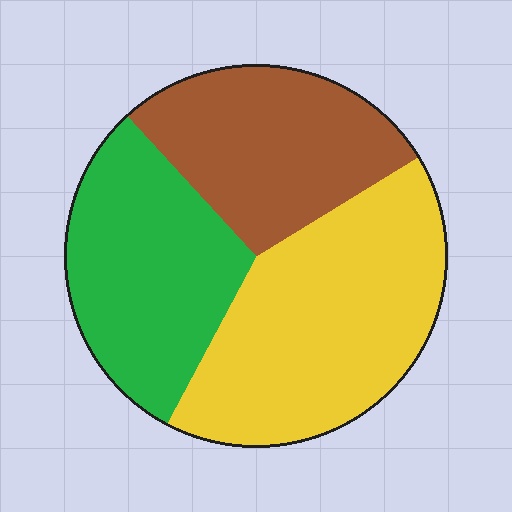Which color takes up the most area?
Yellow, at roughly 40%.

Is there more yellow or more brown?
Yellow.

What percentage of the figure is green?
Green takes up about one third (1/3) of the figure.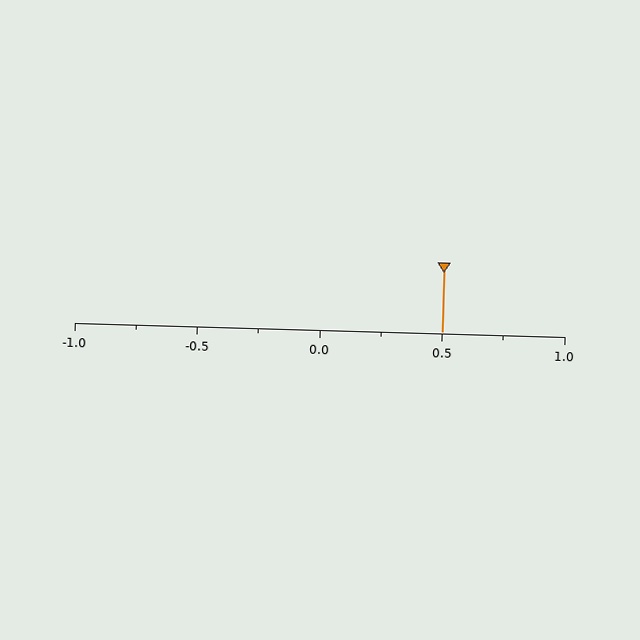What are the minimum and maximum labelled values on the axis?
The axis runs from -1.0 to 1.0.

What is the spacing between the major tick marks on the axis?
The major ticks are spaced 0.5 apart.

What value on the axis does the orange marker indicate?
The marker indicates approximately 0.5.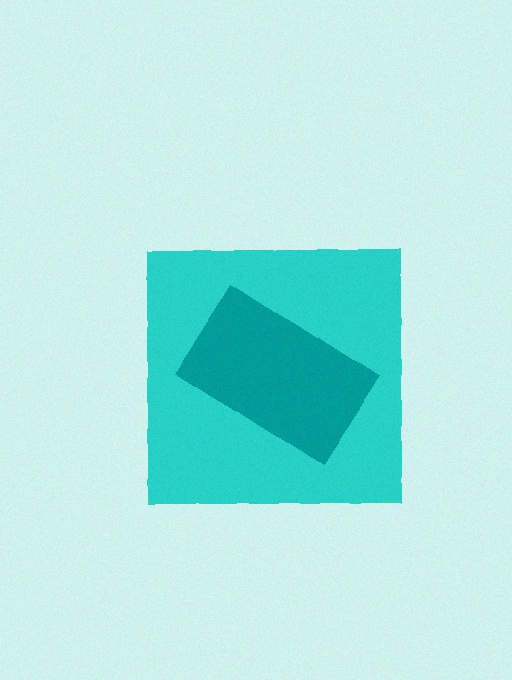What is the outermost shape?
The cyan square.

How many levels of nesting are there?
2.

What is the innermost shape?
The teal rectangle.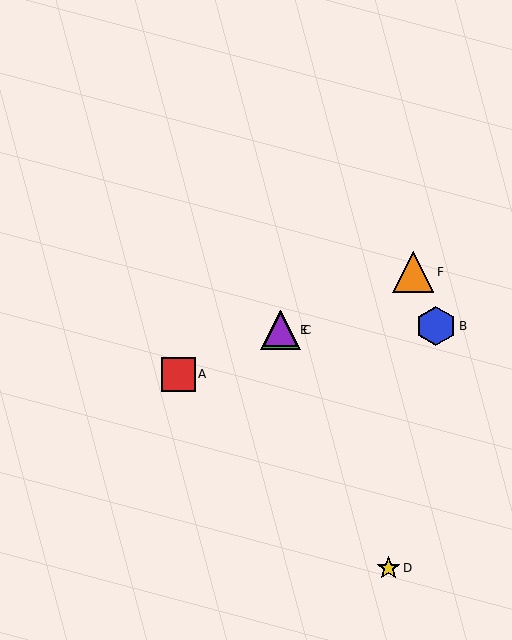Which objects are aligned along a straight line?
Objects A, C, E, F are aligned along a straight line.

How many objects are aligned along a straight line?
4 objects (A, C, E, F) are aligned along a straight line.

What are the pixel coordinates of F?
Object F is at (413, 272).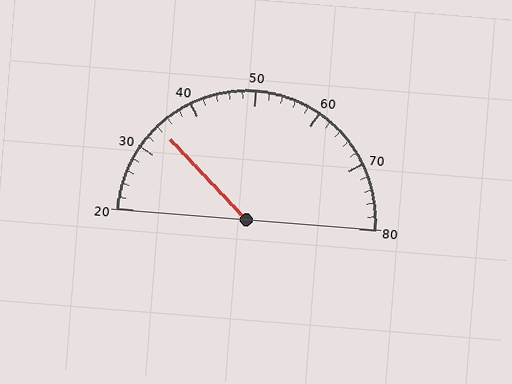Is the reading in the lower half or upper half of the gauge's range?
The reading is in the lower half of the range (20 to 80).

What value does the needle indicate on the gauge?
The needle indicates approximately 34.